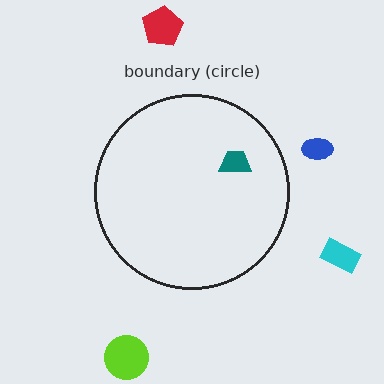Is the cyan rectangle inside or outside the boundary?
Outside.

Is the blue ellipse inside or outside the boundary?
Outside.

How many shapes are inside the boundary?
1 inside, 4 outside.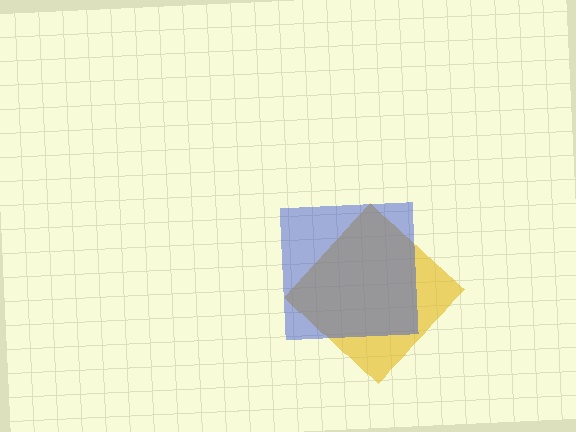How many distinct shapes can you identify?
There are 2 distinct shapes: a yellow diamond, a blue square.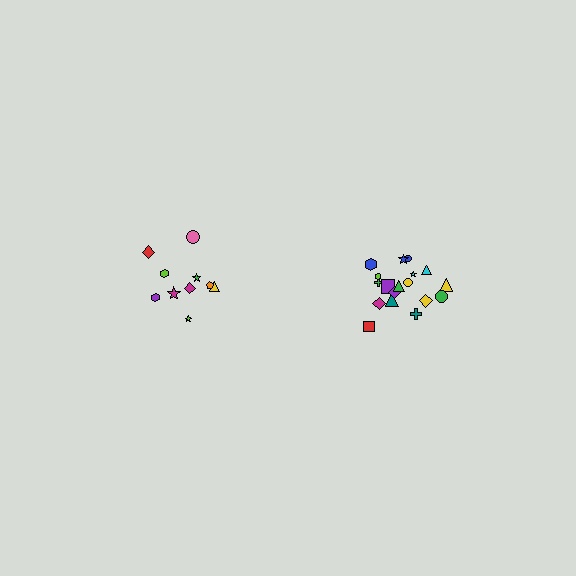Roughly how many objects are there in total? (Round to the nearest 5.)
Roughly 30 objects in total.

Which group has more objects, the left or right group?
The right group.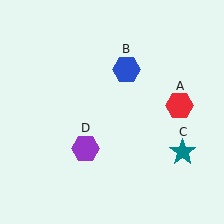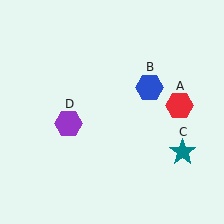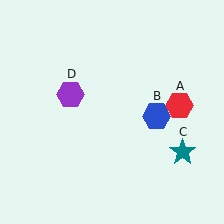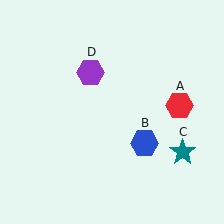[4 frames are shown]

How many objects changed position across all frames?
2 objects changed position: blue hexagon (object B), purple hexagon (object D).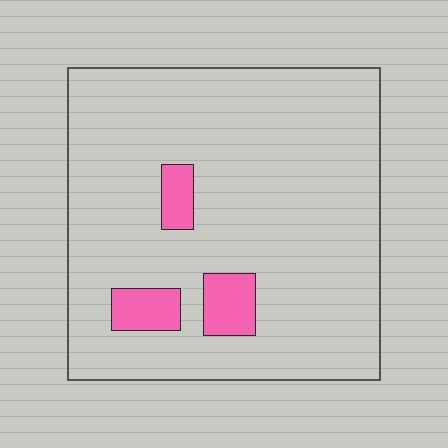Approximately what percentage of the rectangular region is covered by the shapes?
Approximately 10%.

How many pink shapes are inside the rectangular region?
3.